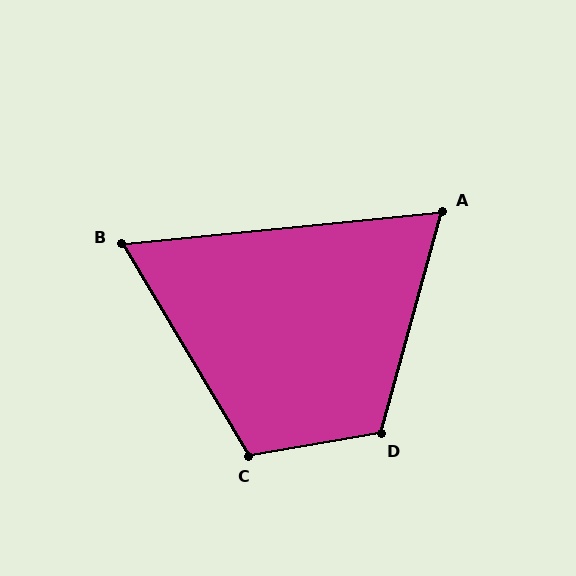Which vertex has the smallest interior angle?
B, at approximately 65 degrees.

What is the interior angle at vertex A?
Approximately 69 degrees (acute).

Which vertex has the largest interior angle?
D, at approximately 115 degrees.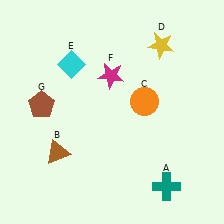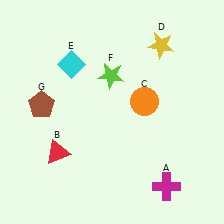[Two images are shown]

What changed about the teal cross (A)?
In Image 1, A is teal. In Image 2, it changed to magenta.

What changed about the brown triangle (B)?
In Image 1, B is brown. In Image 2, it changed to red.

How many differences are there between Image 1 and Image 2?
There are 3 differences between the two images.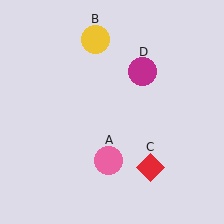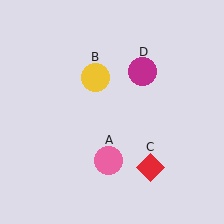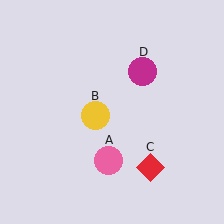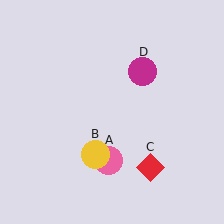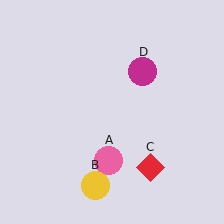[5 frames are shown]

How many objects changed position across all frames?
1 object changed position: yellow circle (object B).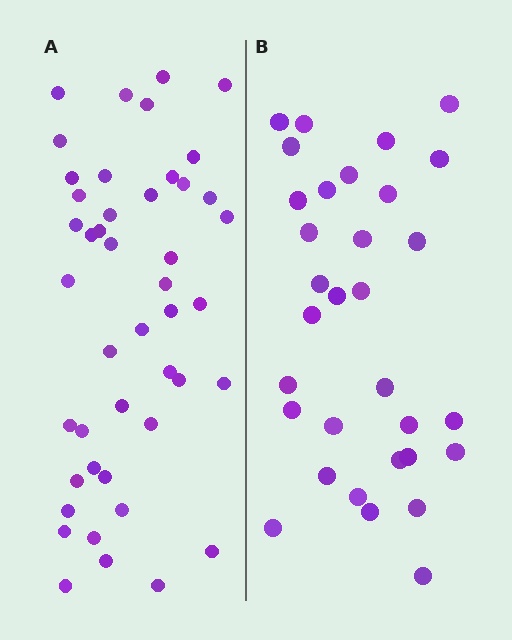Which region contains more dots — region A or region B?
Region A (the left region) has more dots.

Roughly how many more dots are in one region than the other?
Region A has approximately 15 more dots than region B.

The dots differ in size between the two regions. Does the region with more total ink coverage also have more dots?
No. Region B has more total ink coverage because its dots are larger, but region A actually contains more individual dots. Total area can be misleading — the number of items is what matters here.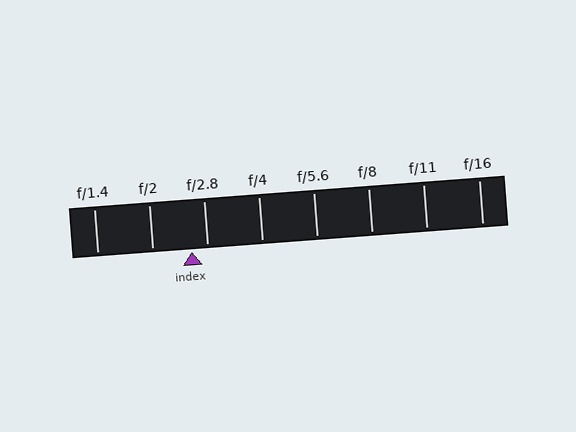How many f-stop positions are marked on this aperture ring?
There are 8 f-stop positions marked.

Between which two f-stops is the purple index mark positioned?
The index mark is between f/2 and f/2.8.